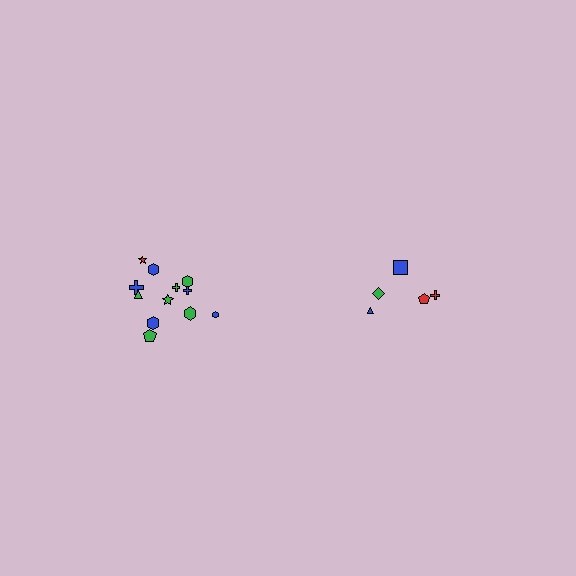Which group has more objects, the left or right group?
The left group.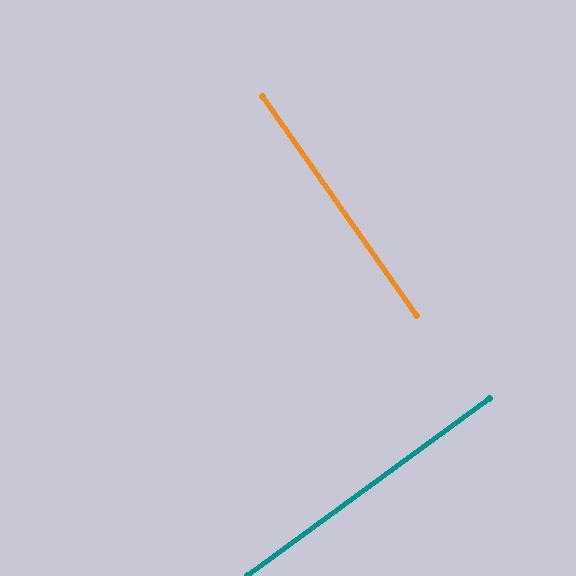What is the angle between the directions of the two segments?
Approximately 89 degrees.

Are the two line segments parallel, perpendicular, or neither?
Perpendicular — they meet at approximately 89°.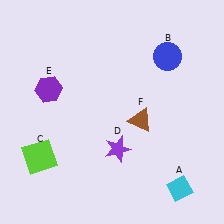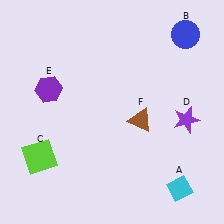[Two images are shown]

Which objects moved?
The objects that moved are: the blue circle (B), the purple star (D).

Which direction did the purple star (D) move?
The purple star (D) moved right.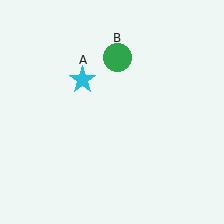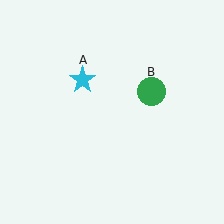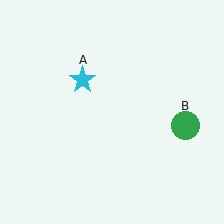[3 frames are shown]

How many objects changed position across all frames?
1 object changed position: green circle (object B).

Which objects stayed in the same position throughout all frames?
Cyan star (object A) remained stationary.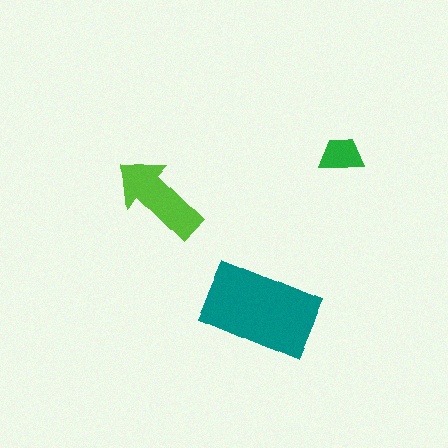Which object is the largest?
The teal rectangle.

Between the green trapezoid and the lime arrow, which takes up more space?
The lime arrow.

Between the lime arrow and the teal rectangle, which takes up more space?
The teal rectangle.